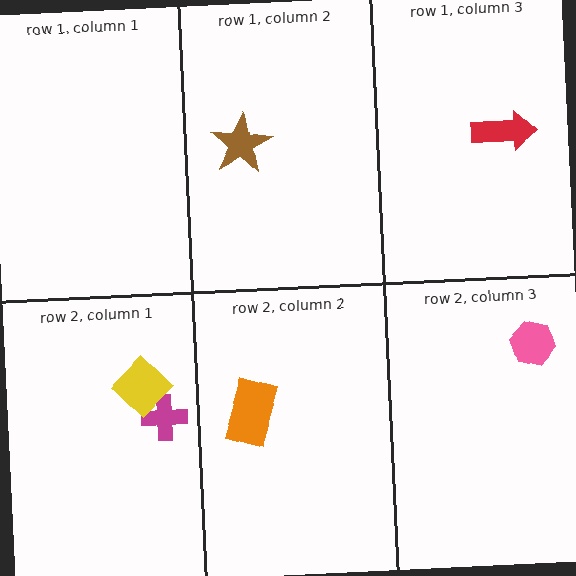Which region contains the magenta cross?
The row 2, column 1 region.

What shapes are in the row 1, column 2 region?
The brown star.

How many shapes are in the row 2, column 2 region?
1.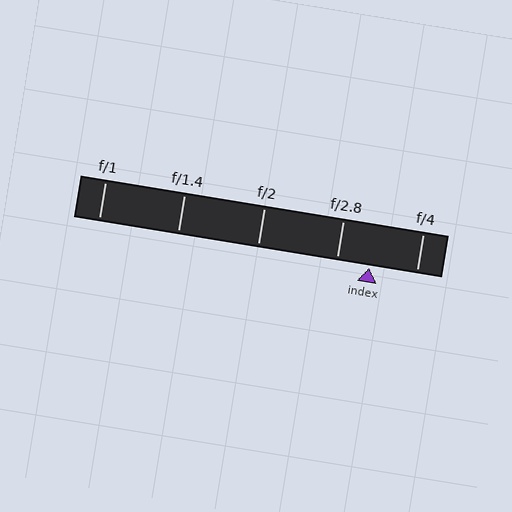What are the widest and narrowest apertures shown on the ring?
The widest aperture shown is f/1 and the narrowest is f/4.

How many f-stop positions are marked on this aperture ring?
There are 5 f-stop positions marked.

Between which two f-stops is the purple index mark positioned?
The index mark is between f/2.8 and f/4.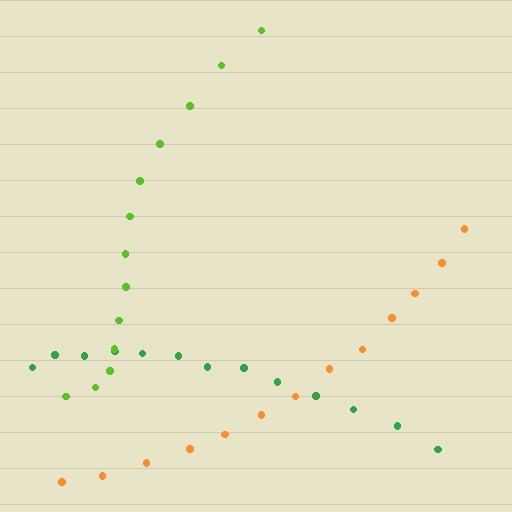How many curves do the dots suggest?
There are 3 distinct paths.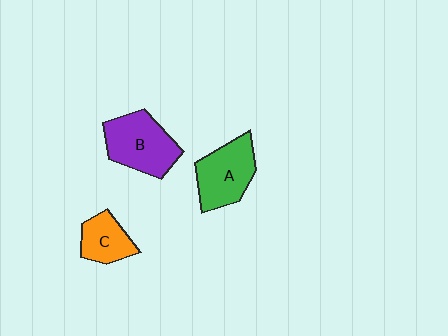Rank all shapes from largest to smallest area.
From largest to smallest: B (purple), A (green), C (orange).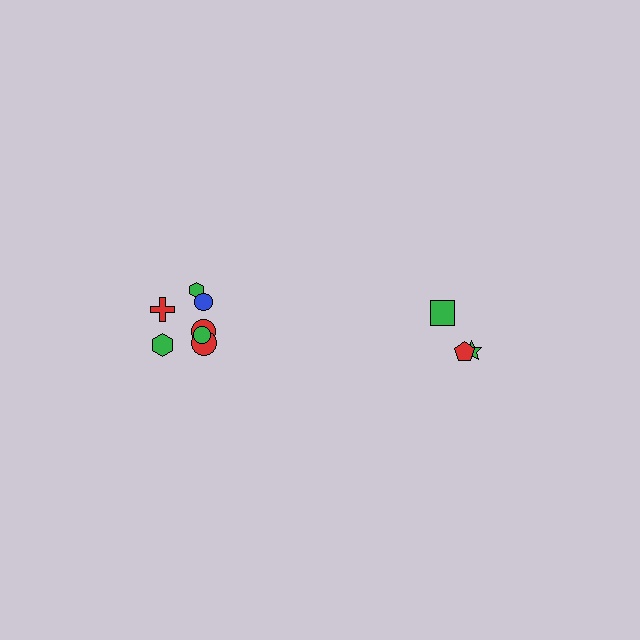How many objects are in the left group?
There are 7 objects.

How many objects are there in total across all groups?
There are 10 objects.